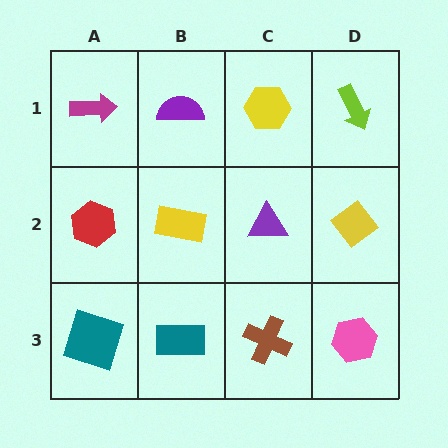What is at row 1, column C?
A yellow hexagon.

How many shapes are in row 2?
4 shapes.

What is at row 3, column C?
A brown cross.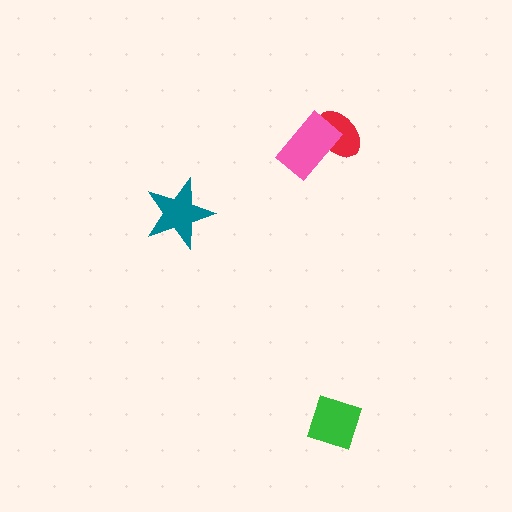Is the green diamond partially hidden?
No, no other shape covers it.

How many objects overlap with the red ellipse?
1 object overlaps with the red ellipse.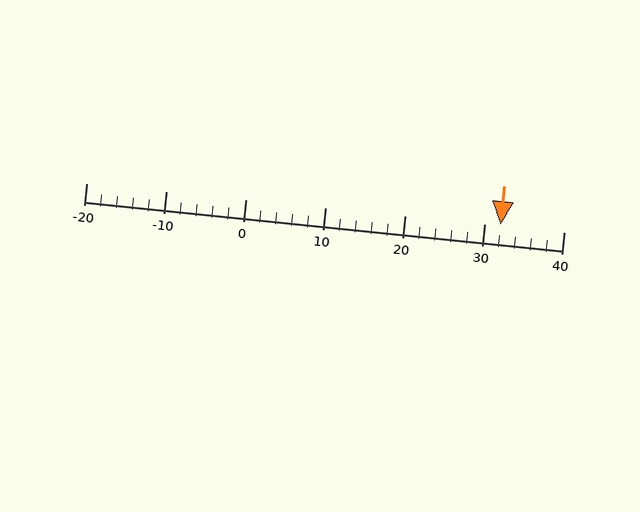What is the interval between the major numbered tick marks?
The major tick marks are spaced 10 units apart.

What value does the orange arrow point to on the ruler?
The orange arrow points to approximately 32.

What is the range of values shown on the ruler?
The ruler shows values from -20 to 40.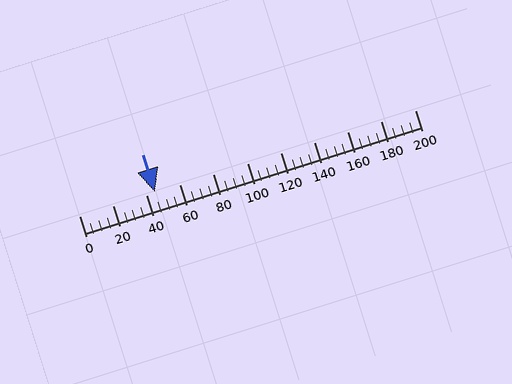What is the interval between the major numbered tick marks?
The major tick marks are spaced 20 units apart.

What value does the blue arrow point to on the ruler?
The blue arrow points to approximately 45.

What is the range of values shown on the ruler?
The ruler shows values from 0 to 200.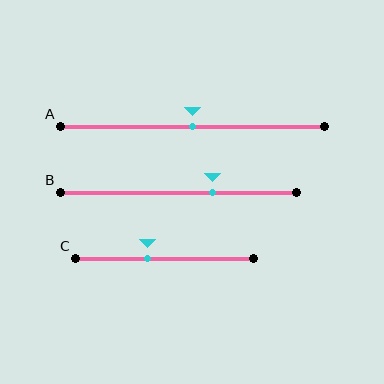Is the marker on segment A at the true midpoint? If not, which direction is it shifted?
Yes, the marker on segment A is at the true midpoint.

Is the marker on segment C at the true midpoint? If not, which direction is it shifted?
No, the marker on segment C is shifted to the left by about 9% of the segment length.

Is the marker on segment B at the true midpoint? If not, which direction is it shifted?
No, the marker on segment B is shifted to the right by about 14% of the segment length.